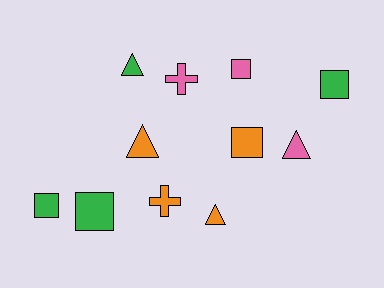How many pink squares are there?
There is 1 pink square.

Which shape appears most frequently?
Square, with 5 objects.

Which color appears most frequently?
Orange, with 4 objects.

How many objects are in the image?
There are 11 objects.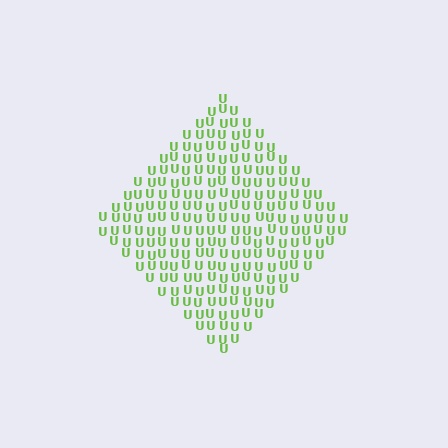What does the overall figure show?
The overall figure shows a diamond.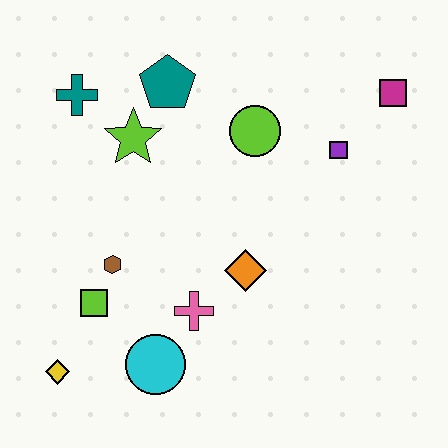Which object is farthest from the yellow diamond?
The magenta square is farthest from the yellow diamond.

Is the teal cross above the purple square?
Yes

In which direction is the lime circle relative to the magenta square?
The lime circle is to the left of the magenta square.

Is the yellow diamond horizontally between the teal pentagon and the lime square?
No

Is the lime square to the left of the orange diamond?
Yes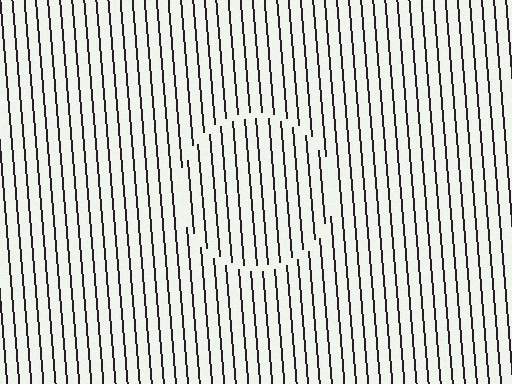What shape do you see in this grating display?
An illusory circle. The interior of the shape contains the same grating, shifted by half a period — the contour is defined by the phase discontinuity where line-ends from the inner and outer gratings abut.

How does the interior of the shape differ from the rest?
The interior of the shape contains the same grating, shifted by half a period — the contour is defined by the phase discontinuity where line-ends from the inner and outer gratings abut.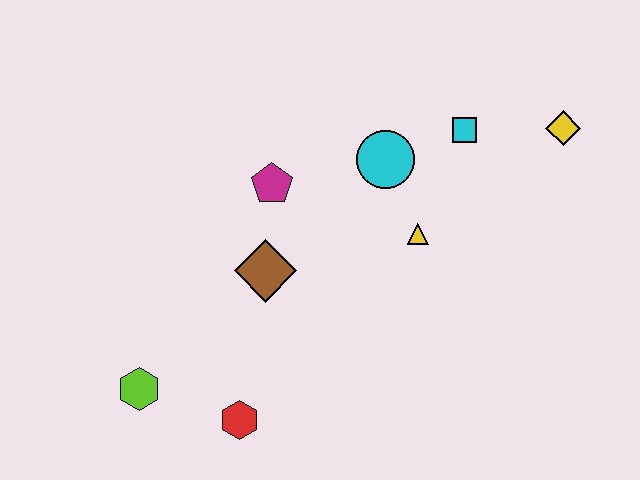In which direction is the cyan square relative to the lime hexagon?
The cyan square is to the right of the lime hexagon.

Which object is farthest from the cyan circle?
The lime hexagon is farthest from the cyan circle.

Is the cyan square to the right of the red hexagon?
Yes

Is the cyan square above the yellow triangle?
Yes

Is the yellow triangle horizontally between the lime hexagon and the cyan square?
Yes